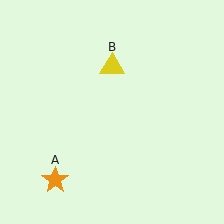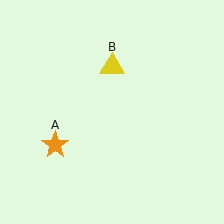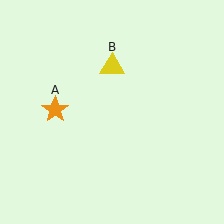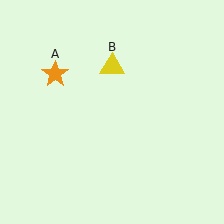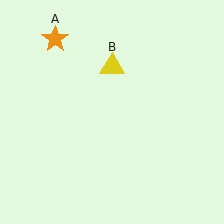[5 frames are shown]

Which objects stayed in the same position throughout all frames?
Yellow triangle (object B) remained stationary.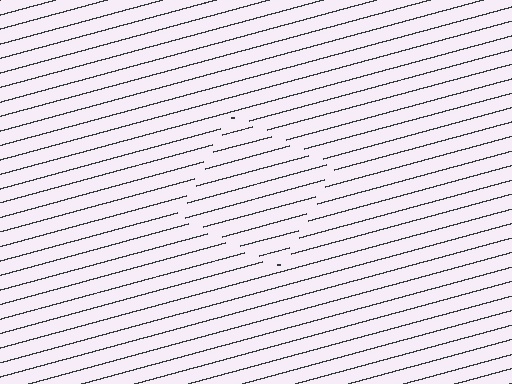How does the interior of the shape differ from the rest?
The interior of the shape contains the same grating, shifted by half a period — the contour is defined by the phase discontinuity where line-ends from the inner and outer gratings abut.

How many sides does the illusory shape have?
4 sides — the line-ends trace a square.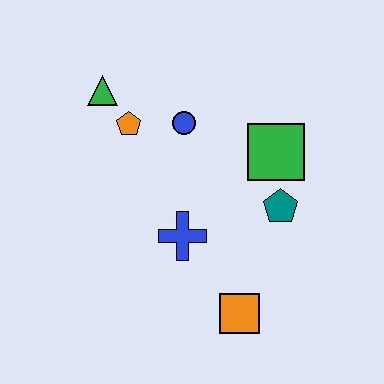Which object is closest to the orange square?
The blue cross is closest to the orange square.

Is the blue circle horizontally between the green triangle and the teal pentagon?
Yes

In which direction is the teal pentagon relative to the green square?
The teal pentagon is below the green square.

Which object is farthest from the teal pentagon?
The green triangle is farthest from the teal pentagon.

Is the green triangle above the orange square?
Yes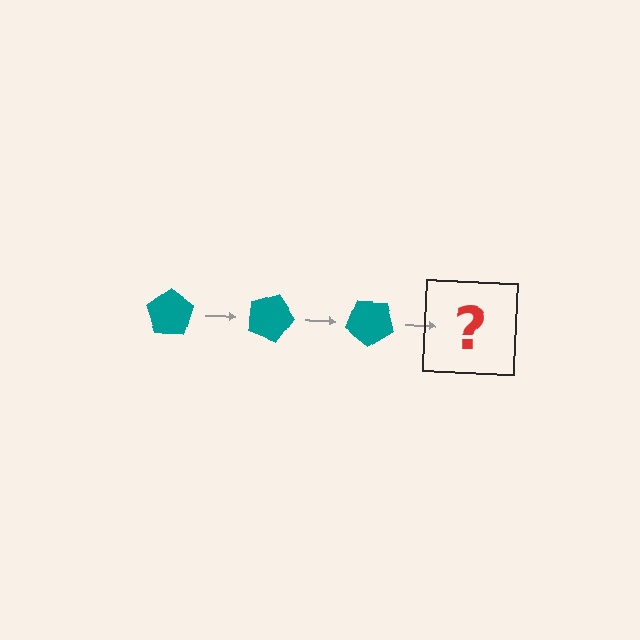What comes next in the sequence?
The next element should be a teal pentagon rotated 60 degrees.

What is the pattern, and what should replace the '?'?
The pattern is that the pentagon rotates 20 degrees each step. The '?' should be a teal pentagon rotated 60 degrees.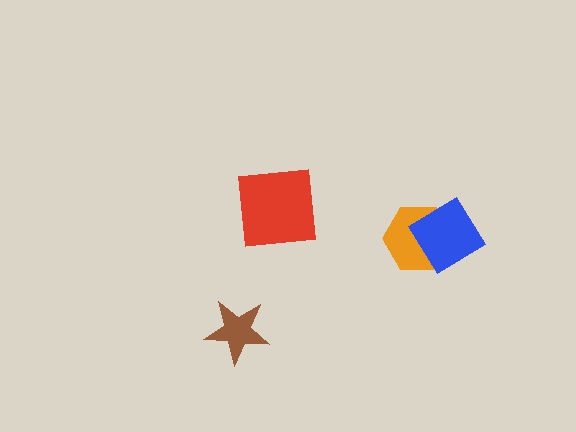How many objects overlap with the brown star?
0 objects overlap with the brown star.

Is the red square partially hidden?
No, no other shape covers it.